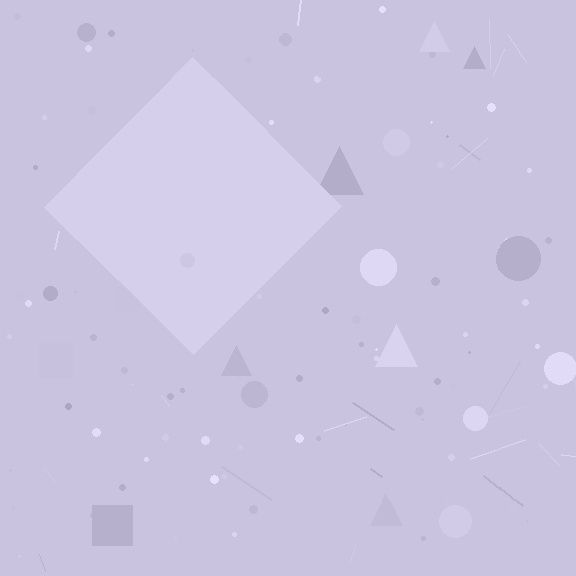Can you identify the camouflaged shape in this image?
The camouflaged shape is a diamond.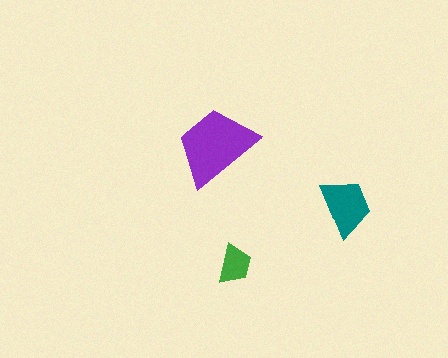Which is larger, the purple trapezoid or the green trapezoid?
The purple one.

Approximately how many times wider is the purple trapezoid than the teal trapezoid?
About 1.5 times wider.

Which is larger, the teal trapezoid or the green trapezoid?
The teal one.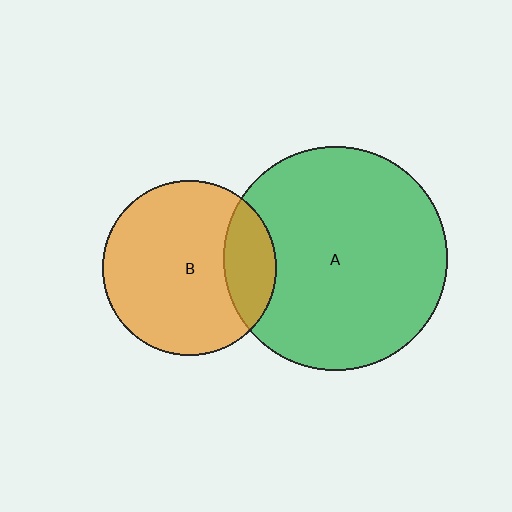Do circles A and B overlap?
Yes.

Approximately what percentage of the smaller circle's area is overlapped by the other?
Approximately 20%.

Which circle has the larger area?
Circle A (green).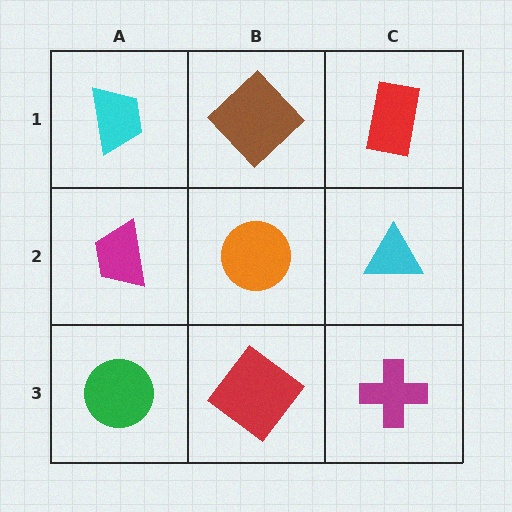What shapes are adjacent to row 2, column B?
A brown diamond (row 1, column B), a red diamond (row 3, column B), a magenta trapezoid (row 2, column A), a cyan triangle (row 2, column C).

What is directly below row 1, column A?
A magenta trapezoid.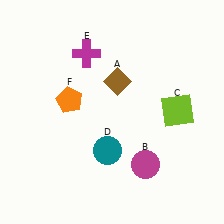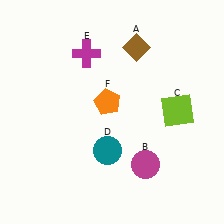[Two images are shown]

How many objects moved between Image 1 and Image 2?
2 objects moved between the two images.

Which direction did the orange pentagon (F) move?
The orange pentagon (F) moved right.